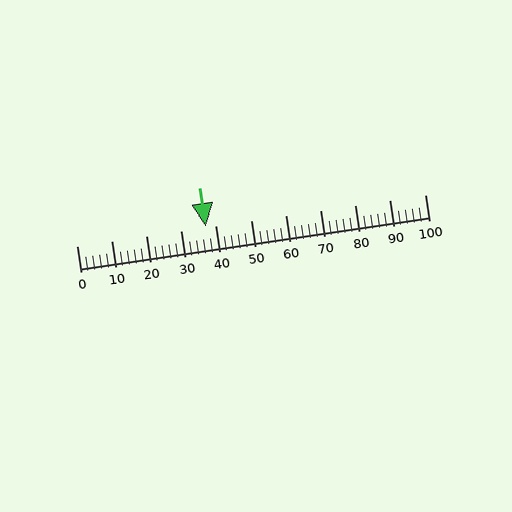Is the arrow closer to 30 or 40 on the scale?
The arrow is closer to 40.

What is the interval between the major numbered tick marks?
The major tick marks are spaced 10 units apart.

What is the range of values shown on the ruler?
The ruler shows values from 0 to 100.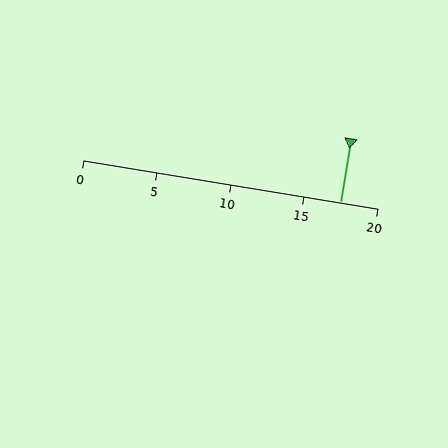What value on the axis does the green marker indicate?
The marker indicates approximately 17.5.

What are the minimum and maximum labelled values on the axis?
The axis runs from 0 to 20.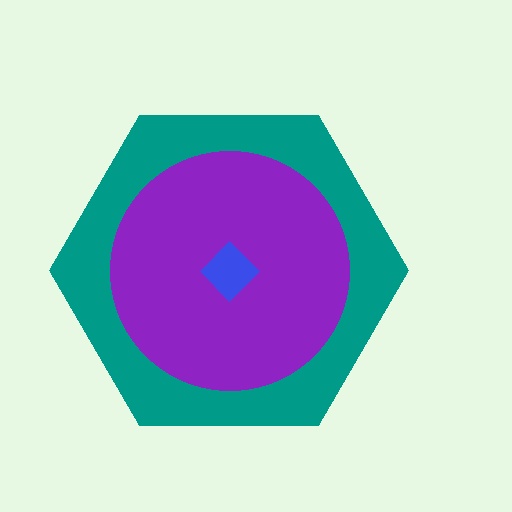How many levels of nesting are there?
3.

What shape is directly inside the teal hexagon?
The purple circle.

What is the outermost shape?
The teal hexagon.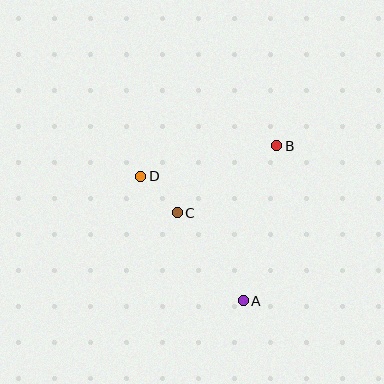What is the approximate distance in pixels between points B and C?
The distance between B and C is approximately 120 pixels.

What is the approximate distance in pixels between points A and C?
The distance between A and C is approximately 110 pixels.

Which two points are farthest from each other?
Points A and D are farthest from each other.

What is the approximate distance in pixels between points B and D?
The distance between B and D is approximately 139 pixels.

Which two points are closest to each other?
Points C and D are closest to each other.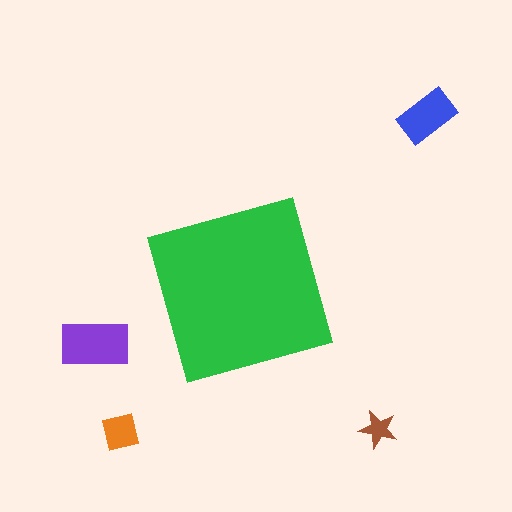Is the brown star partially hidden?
No, the brown star is fully visible.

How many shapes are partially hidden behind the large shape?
0 shapes are partially hidden.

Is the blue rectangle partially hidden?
No, the blue rectangle is fully visible.